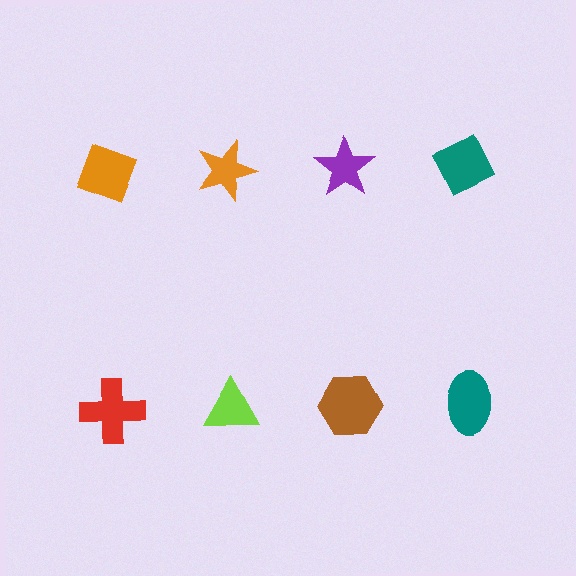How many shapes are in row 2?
4 shapes.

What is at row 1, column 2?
An orange star.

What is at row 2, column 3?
A brown hexagon.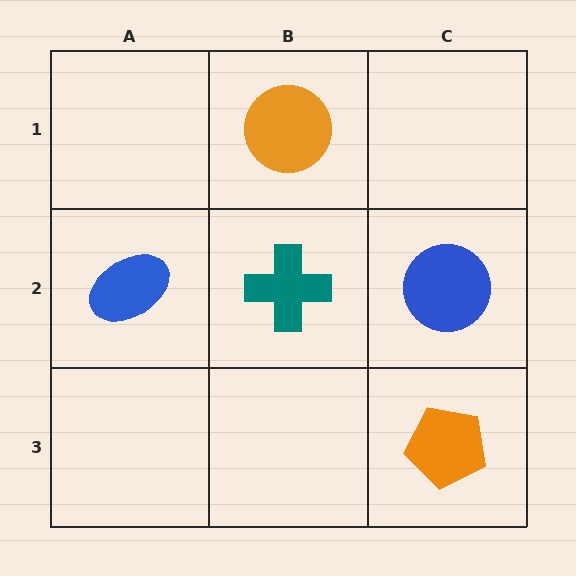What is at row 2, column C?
A blue circle.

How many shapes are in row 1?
1 shape.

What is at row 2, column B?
A teal cross.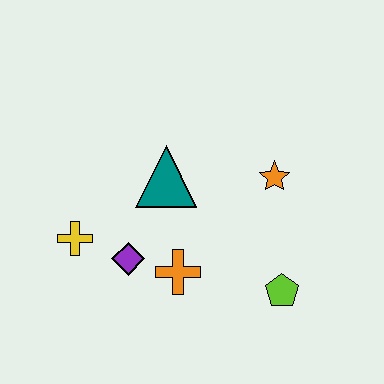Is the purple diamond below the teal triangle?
Yes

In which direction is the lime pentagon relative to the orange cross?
The lime pentagon is to the right of the orange cross.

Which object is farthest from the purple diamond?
The orange star is farthest from the purple diamond.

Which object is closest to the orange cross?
The purple diamond is closest to the orange cross.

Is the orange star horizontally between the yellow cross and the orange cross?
No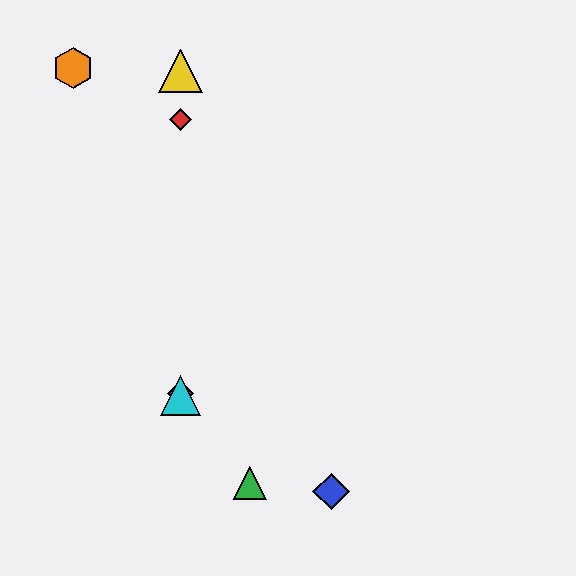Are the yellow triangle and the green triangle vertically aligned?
No, the yellow triangle is at x≈181 and the green triangle is at x≈250.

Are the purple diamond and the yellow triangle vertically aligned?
Yes, both are at x≈181.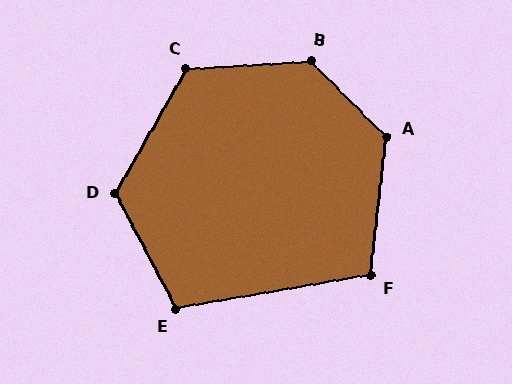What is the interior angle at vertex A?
Approximately 128 degrees (obtuse).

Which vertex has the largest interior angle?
B, at approximately 131 degrees.